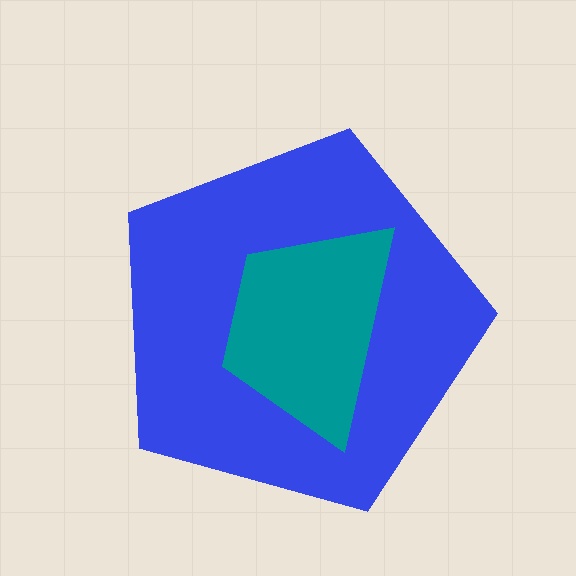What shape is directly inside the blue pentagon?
The teal trapezoid.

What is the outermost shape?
The blue pentagon.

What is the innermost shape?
The teal trapezoid.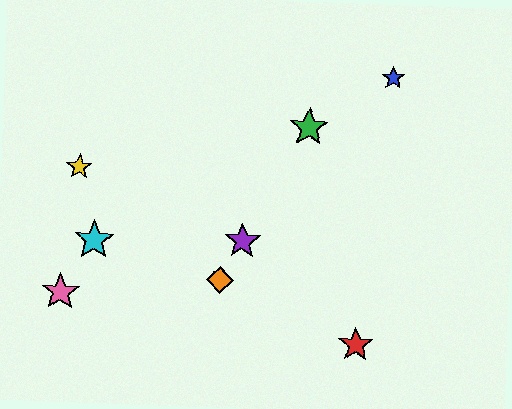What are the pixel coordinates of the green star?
The green star is at (309, 127).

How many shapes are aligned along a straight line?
3 shapes (the green star, the purple star, the orange diamond) are aligned along a straight line.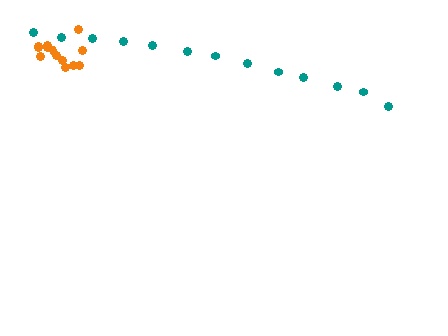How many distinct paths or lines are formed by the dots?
There are 2 distinct paths.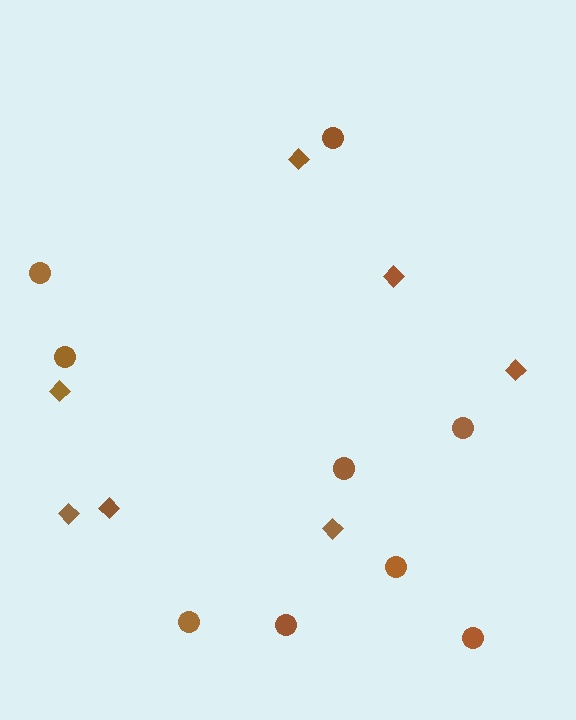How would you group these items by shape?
There are 2 groups: one group of diamonds (7) and one group of circles (9).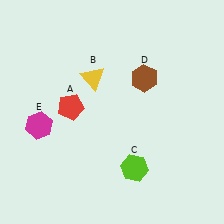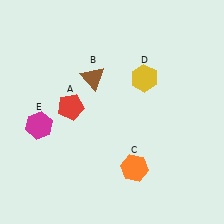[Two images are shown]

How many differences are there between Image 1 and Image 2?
There are 3 differences between the two images.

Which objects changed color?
B changed from yellow to brown. C changed from lime to orange. D changed from brown to yellow.